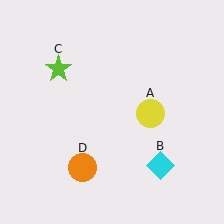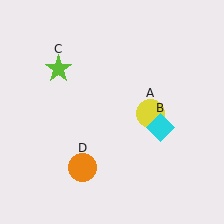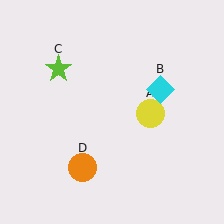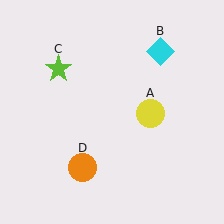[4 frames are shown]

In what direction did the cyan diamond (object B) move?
The cyan diamond (object B) moved up.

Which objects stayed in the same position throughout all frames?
Yellow circle (object A) and lime star (object C) and orange circle (object D) remained stationary.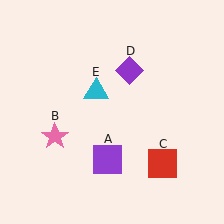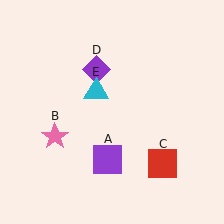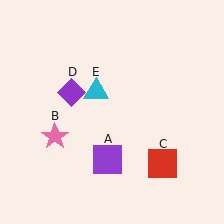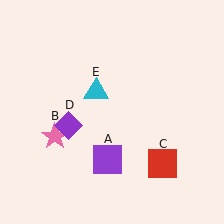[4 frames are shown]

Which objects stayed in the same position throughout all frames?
Purple square (object A) and pink star (object B) and red square (object C) and cyan triangle (object E) remained stationary.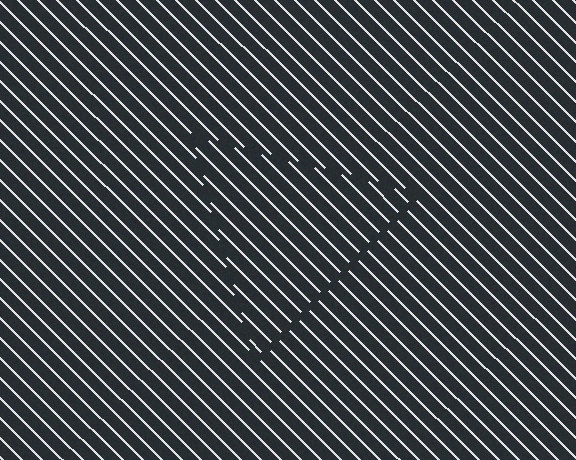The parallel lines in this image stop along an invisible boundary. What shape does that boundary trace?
An illusory triangle. The interior of the shape contains the same grating, shifted by half a period — the contour is defined by the phase discontinuity where line-ends from the inner and outer gratings abut.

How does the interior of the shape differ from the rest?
The interior of the shape contains the same grating, shifted by half a period — the contour is defined by the phase discontinuity where line-ends from the inner and outer gratings abut.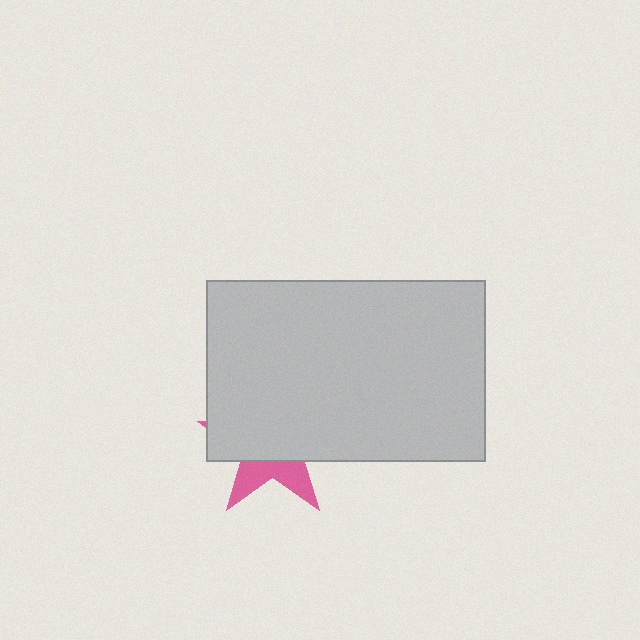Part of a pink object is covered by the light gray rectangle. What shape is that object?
It is a star.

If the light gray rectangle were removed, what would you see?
You would see the complete pink star.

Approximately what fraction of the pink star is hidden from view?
Roughly 68% of the pink star is hidden behind the light gray rectangle.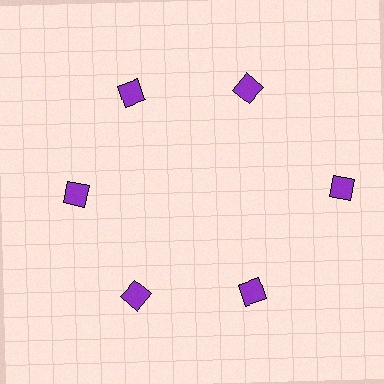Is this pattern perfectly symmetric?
No. The 6 purple squares are arranged in a ring, but one element near the 3 o'clock position is pushed outward from the center, breaking the 6-fold rotational symmetry.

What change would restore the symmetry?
The symmetry would be restored by moving it inward, back onto the ring so that all 6 squares sit at equal angles and equal distance from the center.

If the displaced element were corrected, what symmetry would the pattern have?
It would have 6-fold rotational symmetry — the pattern would map onto itself every 60 degrees.